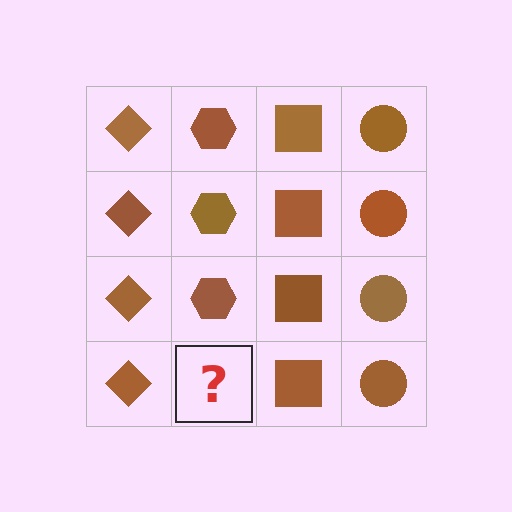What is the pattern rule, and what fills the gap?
The rule is that each column has a consistent shape. The gap should be filled with a brown hexagon.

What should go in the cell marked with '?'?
The missing cell should contain a brown hexagon.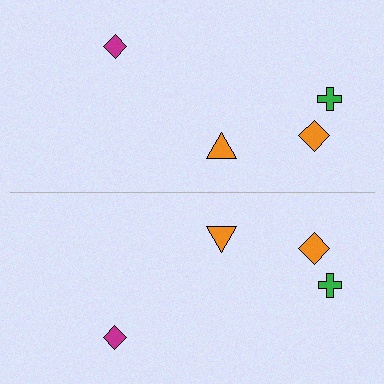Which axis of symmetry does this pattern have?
The pattern has a horizontal axis of symmetry running through the center of the image.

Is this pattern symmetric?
Yes, this pattern has bilateral (reflection) symmetry.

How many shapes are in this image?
There are 8 shapes in this image.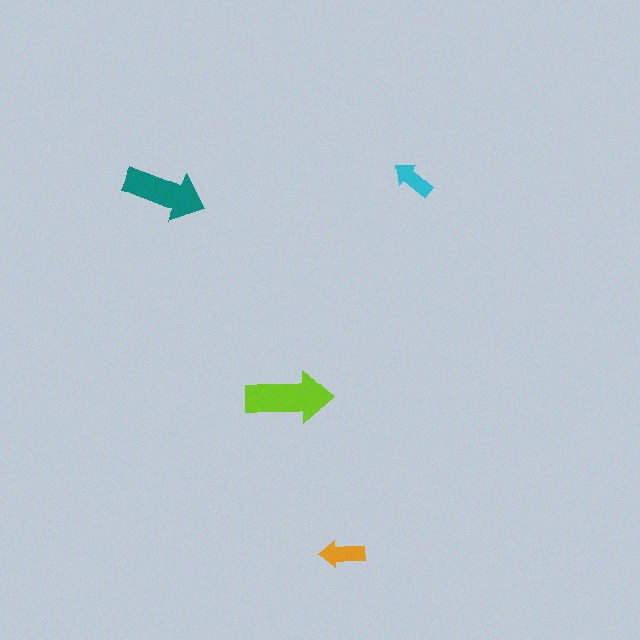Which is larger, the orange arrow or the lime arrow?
The lime one.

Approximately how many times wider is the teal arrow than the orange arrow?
About 2 times wider.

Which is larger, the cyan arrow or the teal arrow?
The teal one.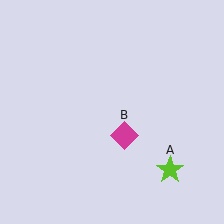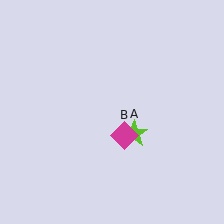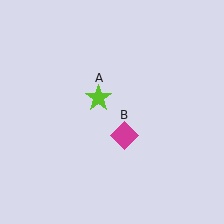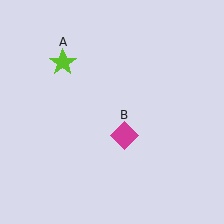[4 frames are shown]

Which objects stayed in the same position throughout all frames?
Magenta diamond (object B) remained stationary.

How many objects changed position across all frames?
1 object changed position: lime star (object A).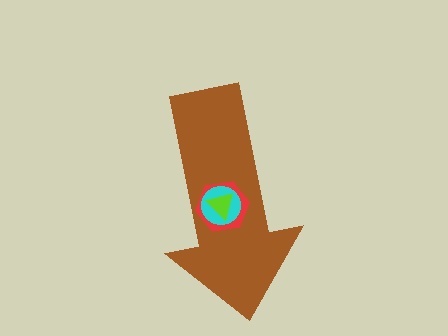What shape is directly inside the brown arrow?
The red hexagon.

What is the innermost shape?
The lime triangle.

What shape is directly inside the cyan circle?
The lime triangle.